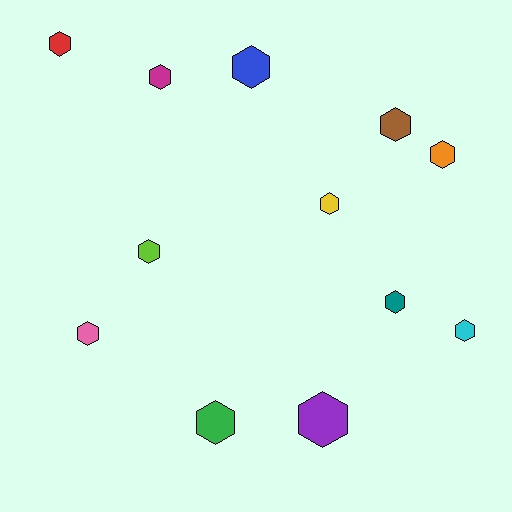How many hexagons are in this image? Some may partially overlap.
There are 12 hexagons.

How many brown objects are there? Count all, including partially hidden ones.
There is 1 brown object.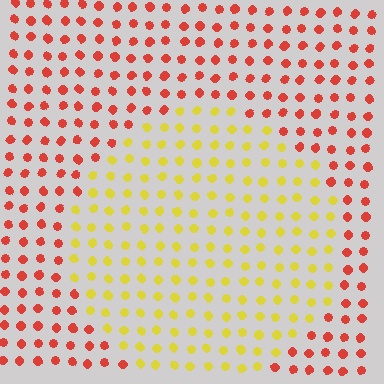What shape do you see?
I see a circle.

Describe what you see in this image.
The image is filled with small red elements in a uniform arrangement. A circle-shaped region is visible where the elements are tinted to a slightly different hue, forming a subtle color boundary.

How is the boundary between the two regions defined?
The boundary is defined purely by a slight shift in hue (about 54 degrees). Spacing, size, and orientation are identical on both sides.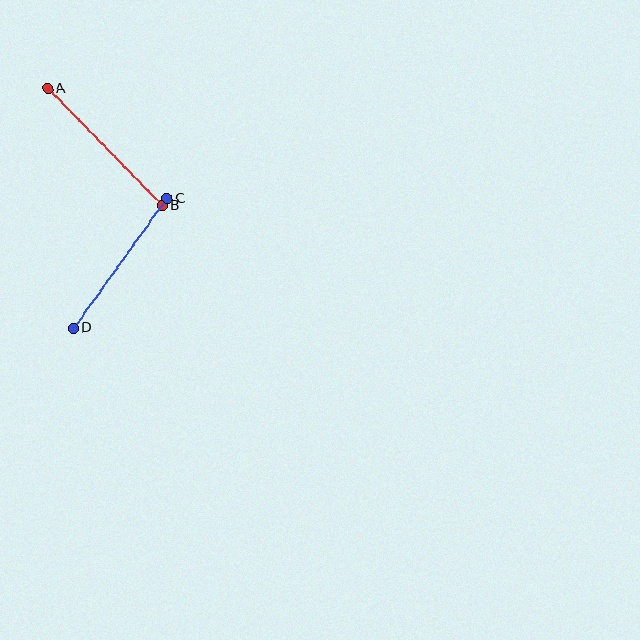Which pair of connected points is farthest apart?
Points A and B are farthest apart.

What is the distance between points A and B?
The distance is approximately 164 pixels.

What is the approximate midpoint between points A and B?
The midpoint is at approximately (105, 147) pixels.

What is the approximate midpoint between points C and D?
The midpoint is at approximately (120, 263) pixels.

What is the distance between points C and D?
The distance is approximately 160 pixels.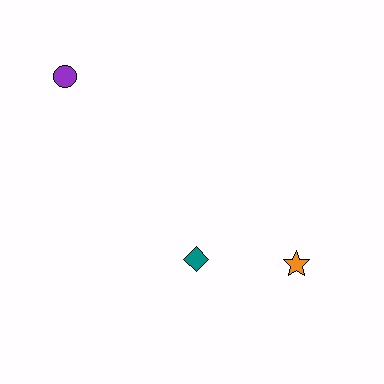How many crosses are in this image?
There are no crosses.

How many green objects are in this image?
There are no green objects.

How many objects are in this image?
There are 3 objects.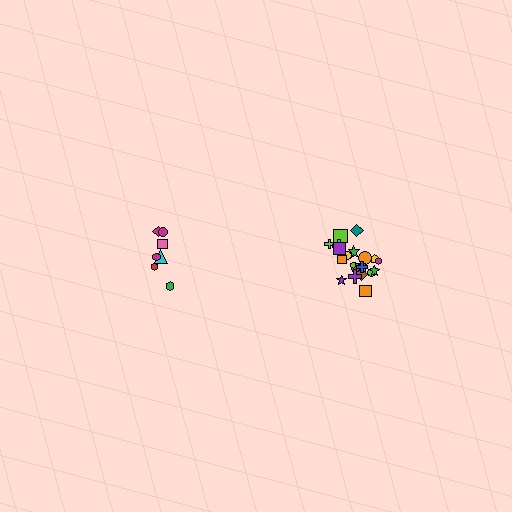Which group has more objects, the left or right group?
The right group.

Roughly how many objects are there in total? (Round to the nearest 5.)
Roughly 30 objects in total.